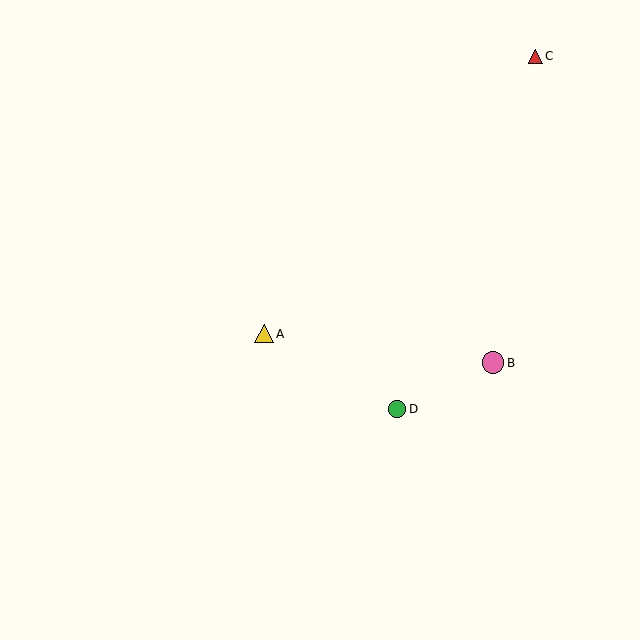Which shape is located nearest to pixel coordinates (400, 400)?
The green circle (labeled D) at (397, 409) is nearest to that location.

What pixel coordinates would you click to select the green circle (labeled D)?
Click at (397, 409) to select the green circle D.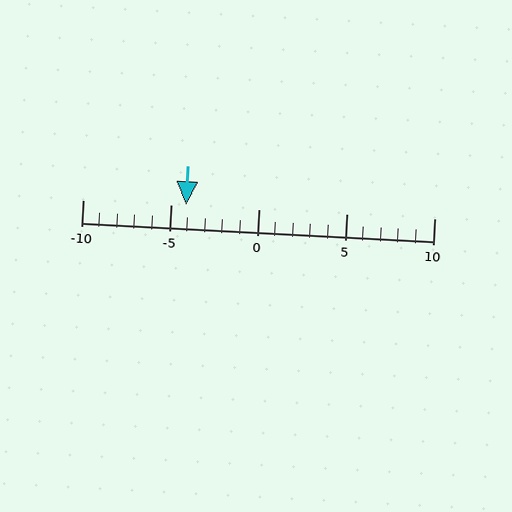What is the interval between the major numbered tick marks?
The major tick marks are spaced 5 units apart.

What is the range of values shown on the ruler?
The ruler shows values from -10 to 10.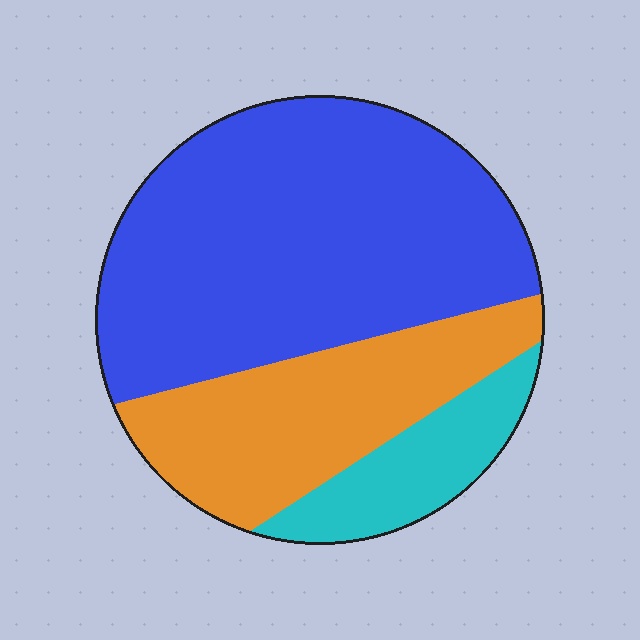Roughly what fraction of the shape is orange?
Orange covers roughly 30% of the shape.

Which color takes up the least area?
Cyan, at roughly 15%.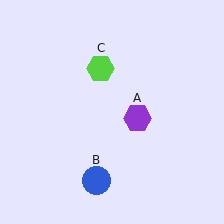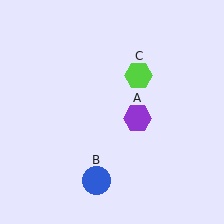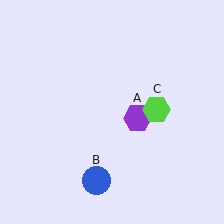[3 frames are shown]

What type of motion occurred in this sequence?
The lime hexagon (object C) rotated clockwise around the center of the scene.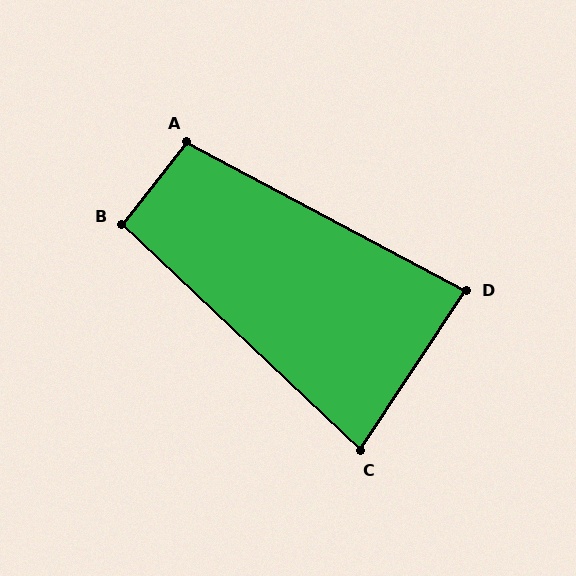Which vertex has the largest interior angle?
A, at approximately 100 degrees.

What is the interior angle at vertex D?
Approximately 84 degrees (acute).